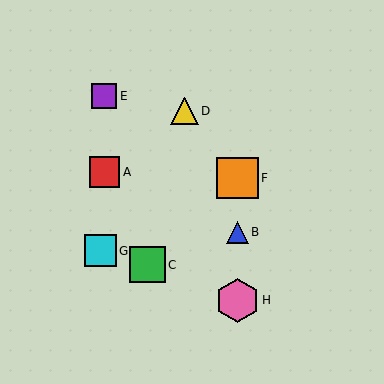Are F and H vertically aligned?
Yes, both are at x≈237.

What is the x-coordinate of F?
Object F is at x≈237.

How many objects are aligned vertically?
3 objects (B, F, H) are aligned vertically.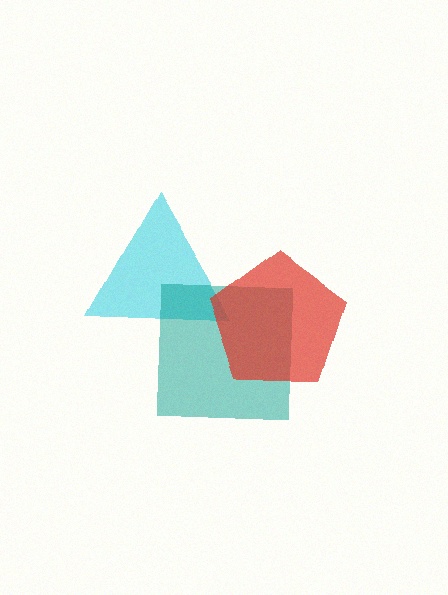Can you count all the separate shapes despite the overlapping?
Yes, there are 3 separate shapes.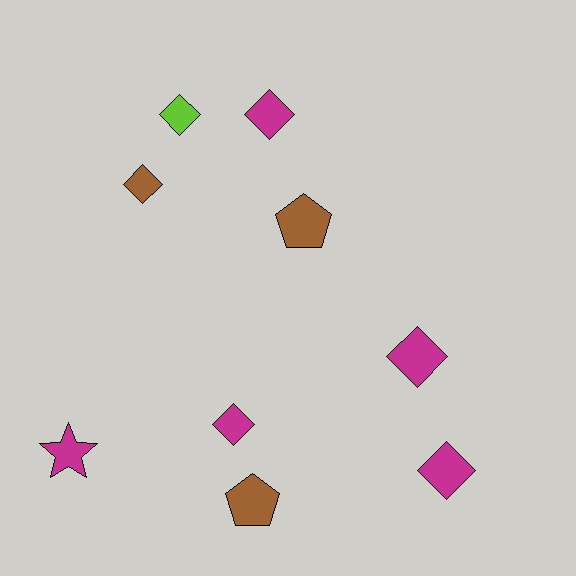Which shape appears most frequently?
Diamond, with 6 objects.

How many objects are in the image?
There are 9 objects.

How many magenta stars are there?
There is 1 magenta star.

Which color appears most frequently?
Magenta, with 5 objects.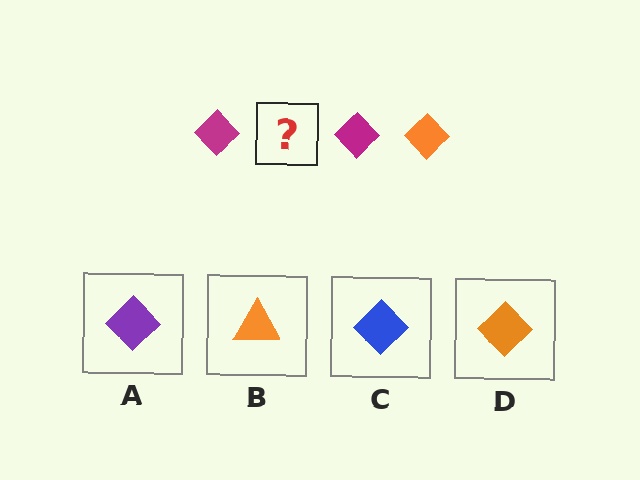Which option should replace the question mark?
Option D.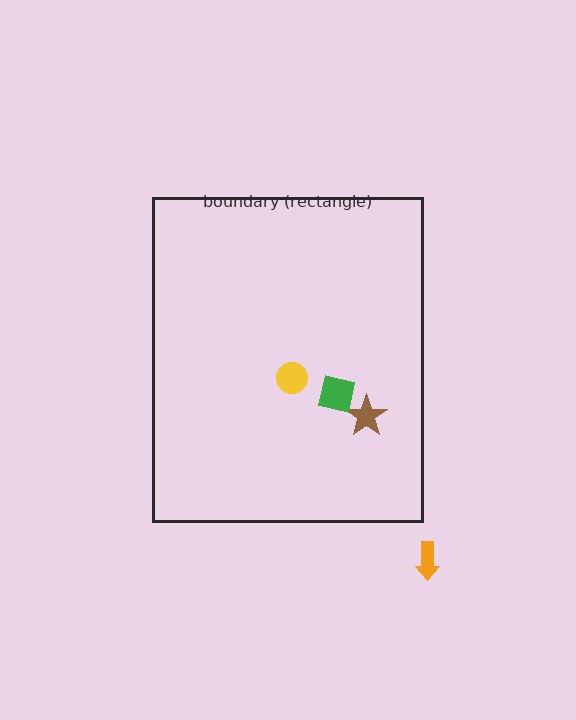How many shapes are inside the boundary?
3 inside, 1 outside.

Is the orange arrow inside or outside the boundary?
Outside.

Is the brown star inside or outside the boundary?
Inside.